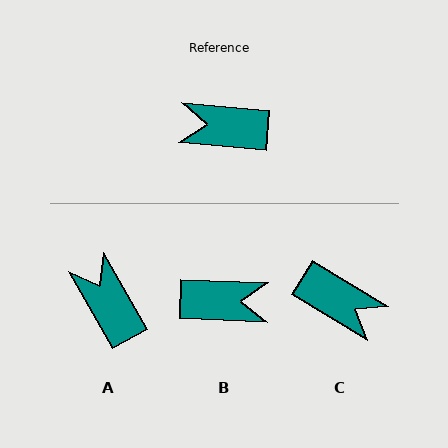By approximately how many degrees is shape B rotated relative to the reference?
Approximately 177 degrees clockwise.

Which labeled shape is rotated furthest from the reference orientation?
B, about 177 degrees away.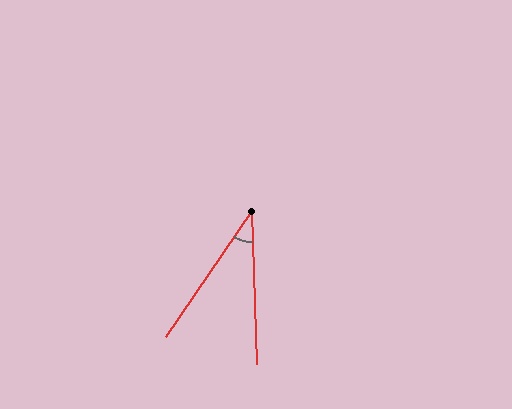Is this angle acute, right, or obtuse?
It is acute.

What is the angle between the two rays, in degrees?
Approximately 36 degrees.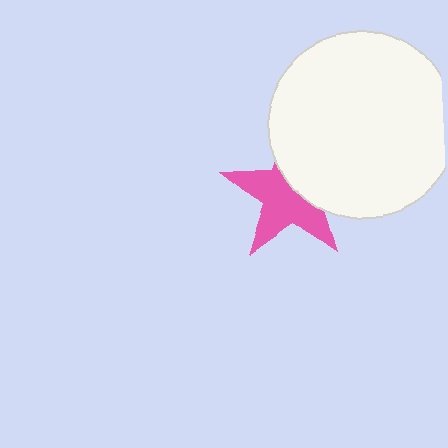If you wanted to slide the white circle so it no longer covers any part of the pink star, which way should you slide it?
Slide it toward the upper-right — that is the most direct way to separate the two shapes.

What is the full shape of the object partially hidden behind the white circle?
The partially hidden object is a pink star.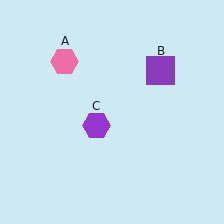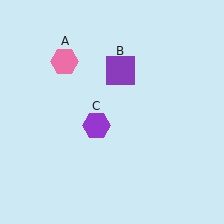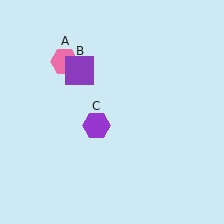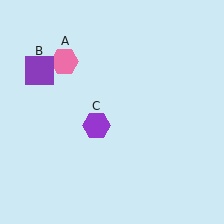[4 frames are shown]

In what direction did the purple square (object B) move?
The purple square (object B) moved left.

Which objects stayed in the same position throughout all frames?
Pink hexagon (object A) and purple hexagon (object C) remained stationary.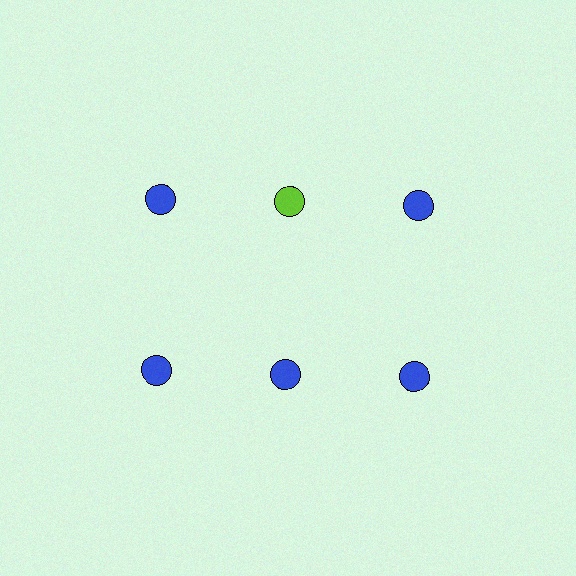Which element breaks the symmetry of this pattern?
The lime circle in the top row, second from left column breaks the symmetry. All other shapes are blue circles.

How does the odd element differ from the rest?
It has a different color: lime instead of blue.